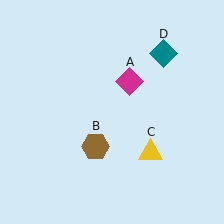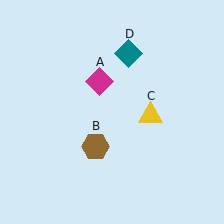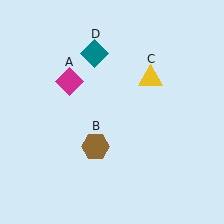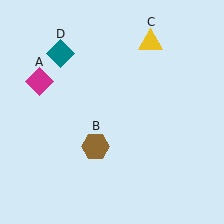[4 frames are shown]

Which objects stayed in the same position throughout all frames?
Brown hexagon (object B) remained stationary.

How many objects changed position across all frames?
3 objects changed position: magenta diamond (object A), yellow triangle (object C), teal diamond (object D).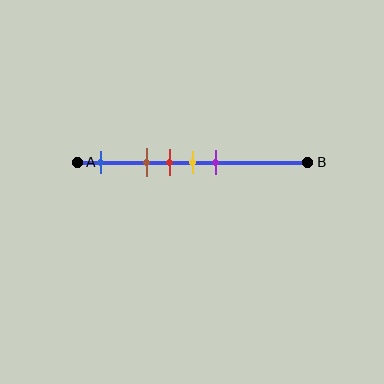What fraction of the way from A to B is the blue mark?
The blue mark is approximately 10% (0.1) of the way from A to B.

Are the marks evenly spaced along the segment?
No, the marks are not evenly spaced.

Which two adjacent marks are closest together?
The red and yellow marks are the closest adjacent pair.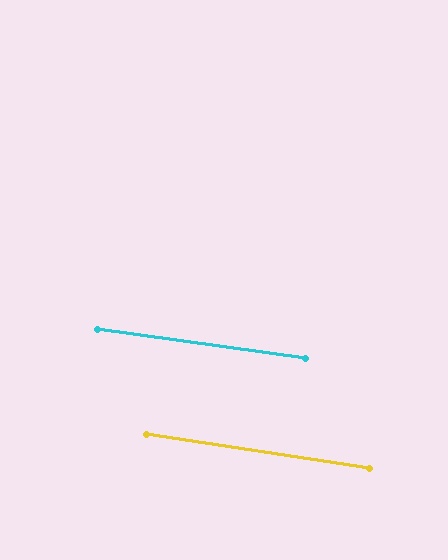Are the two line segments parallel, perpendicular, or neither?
Parallel — their directions differ by only 0.8°.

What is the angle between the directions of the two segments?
Approximately 1 degree.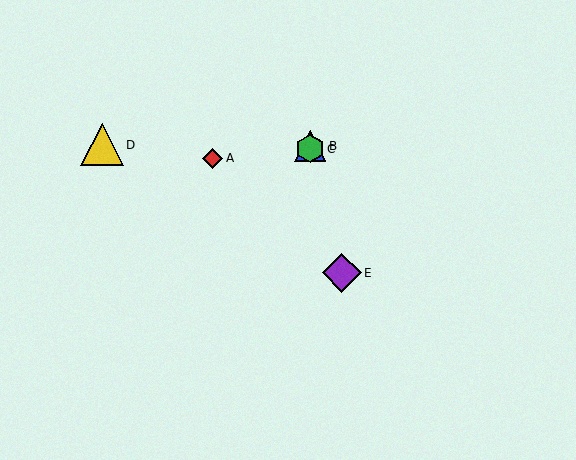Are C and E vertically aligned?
No, C is at x≈310 and E is at x≈342.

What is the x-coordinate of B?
Object B is at x≈310.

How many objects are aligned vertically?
2 objects (B, C) are aligned vertically.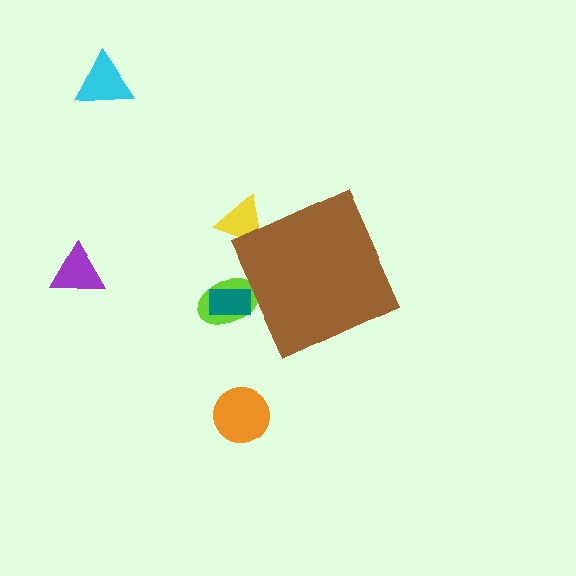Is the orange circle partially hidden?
No, the orange circle is fully visible.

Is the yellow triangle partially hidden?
Yes, the yellow triangle is partially hidden behind the brown diamond.